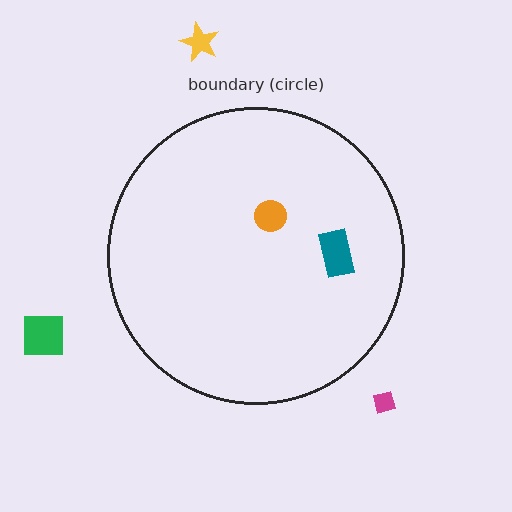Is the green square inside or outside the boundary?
Outside.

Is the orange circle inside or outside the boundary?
Inside.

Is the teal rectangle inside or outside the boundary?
Inside.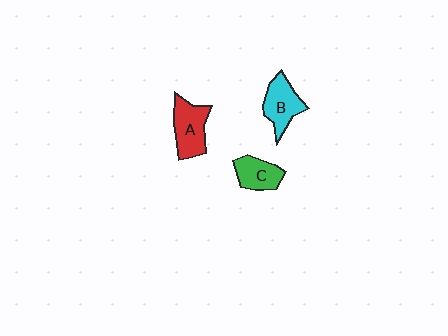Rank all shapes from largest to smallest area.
From largest to smallest: A (red), B (cyan), C (green).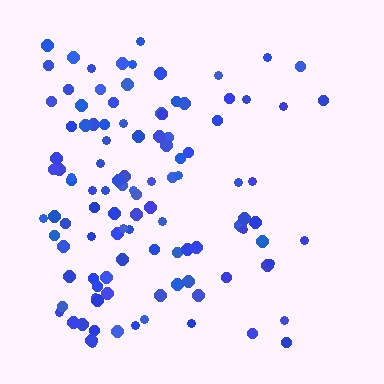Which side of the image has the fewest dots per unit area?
The right.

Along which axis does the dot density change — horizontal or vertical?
Horizontal.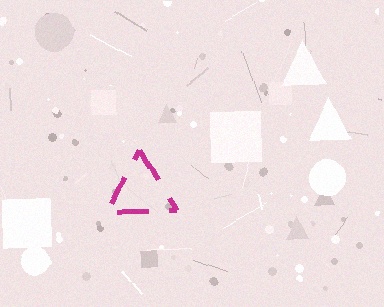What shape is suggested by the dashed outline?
The dashed outline suggests a triangle.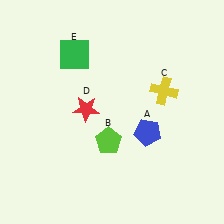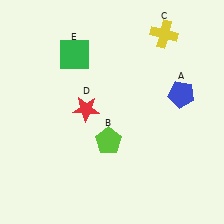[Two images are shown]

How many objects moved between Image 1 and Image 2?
2 objects moved between the two images.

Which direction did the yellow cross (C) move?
The yellow cross (C) moved up.